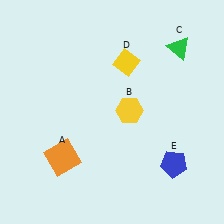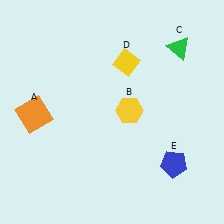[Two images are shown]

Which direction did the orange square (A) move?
The orange square (A) moved up.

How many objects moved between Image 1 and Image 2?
1 object moved between the two images.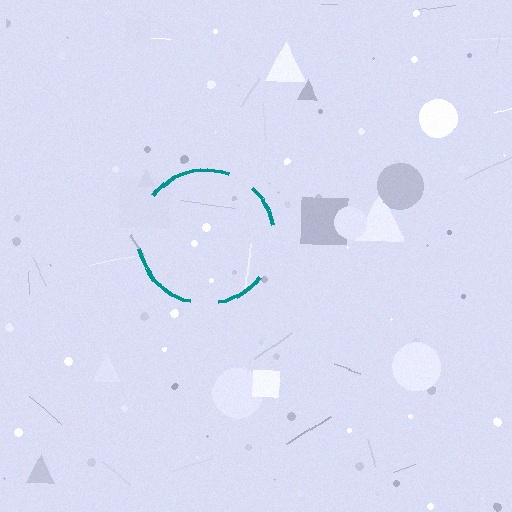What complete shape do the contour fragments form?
The contour fragments form a circle.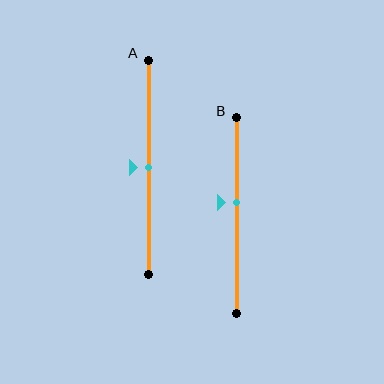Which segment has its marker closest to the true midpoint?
Segment A has its marker closest to the true midpoint.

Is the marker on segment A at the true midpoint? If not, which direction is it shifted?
Yes, the marker on segment A is at the true midpoint.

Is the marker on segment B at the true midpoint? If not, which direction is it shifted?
No, the marker on segment B is shifted upward by about 7% of the segment length.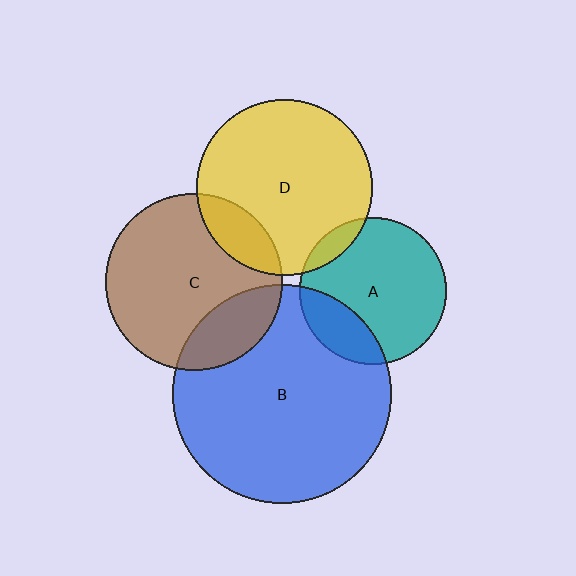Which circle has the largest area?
Circle B (blue).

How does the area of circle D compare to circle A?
Approximately 1.4 times.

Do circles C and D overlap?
Yes.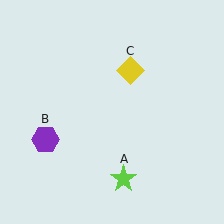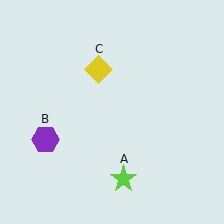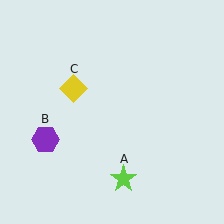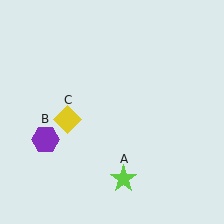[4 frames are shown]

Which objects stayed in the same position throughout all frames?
Lime star (object A) and purple hexagon (object B) remained stationary.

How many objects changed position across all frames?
1 object changed position: yellow diamond (object C).